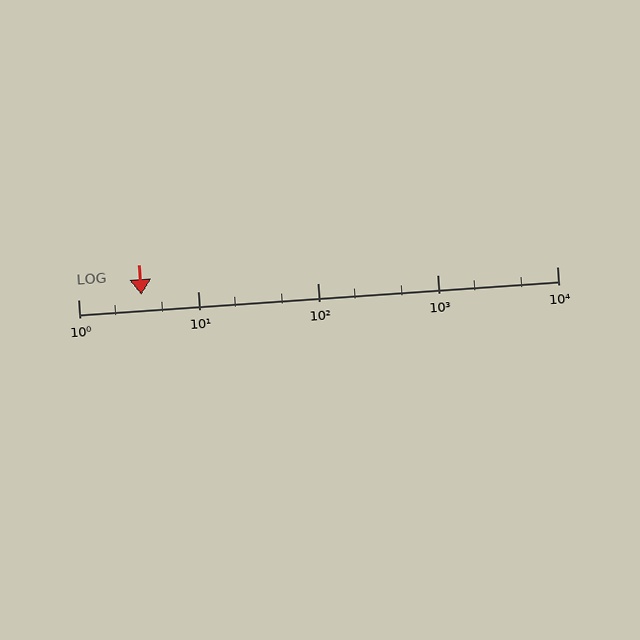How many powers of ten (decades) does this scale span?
The scale spans 4 decades, from 1 to 10000.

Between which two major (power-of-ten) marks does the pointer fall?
The pointer is between 1 and 10.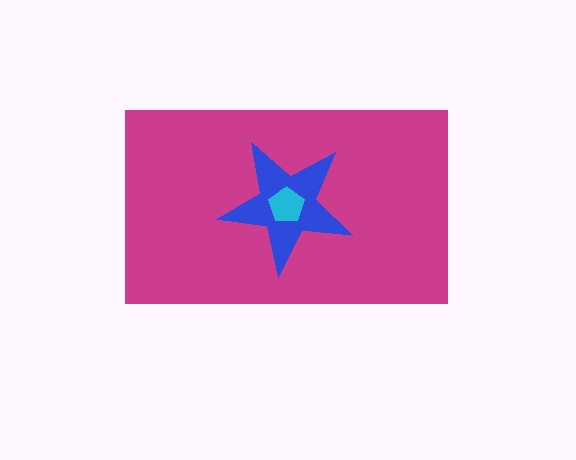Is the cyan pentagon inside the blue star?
Yes.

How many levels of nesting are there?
3.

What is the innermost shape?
The cyan pentagon.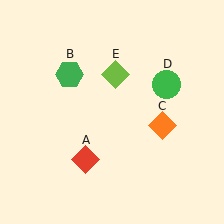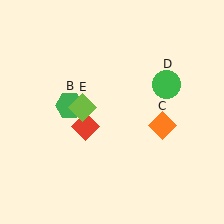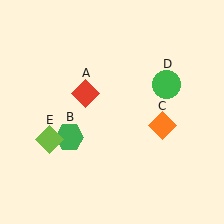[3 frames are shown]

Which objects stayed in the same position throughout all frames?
Orange diamond (object C) and green circle (object D) remained stationary.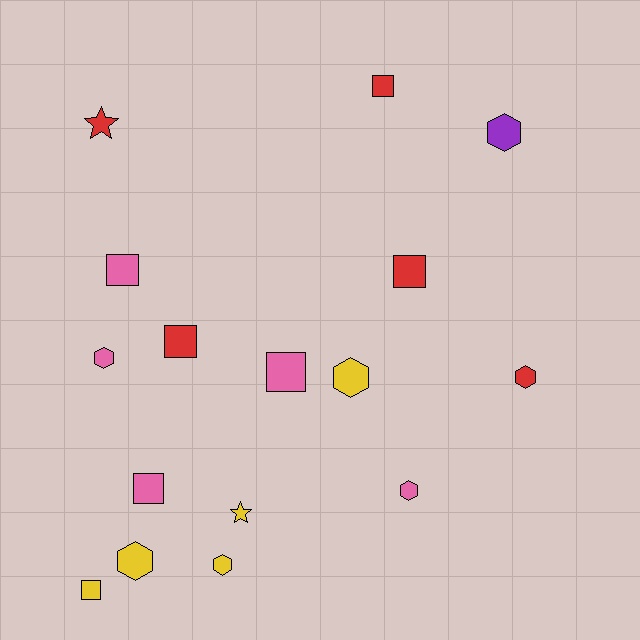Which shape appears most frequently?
Square, with 7 objects.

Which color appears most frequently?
Red, with 5 objects.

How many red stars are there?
There is 1 red star.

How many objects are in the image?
There are 16 objects.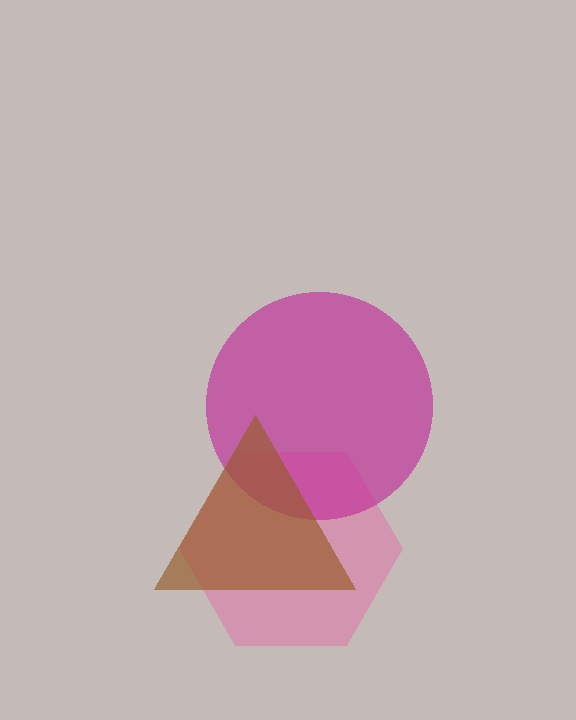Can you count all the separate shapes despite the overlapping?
Yes, there are 3 separate shapes.